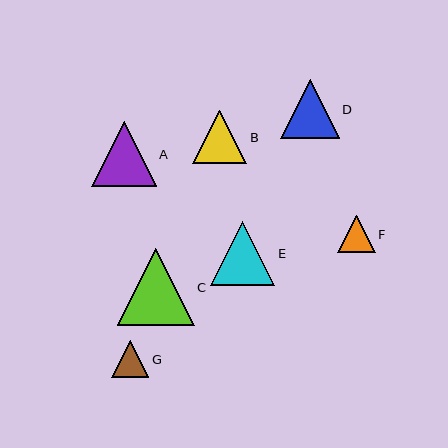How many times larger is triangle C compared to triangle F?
Triangle C is approximately 2.1 times the size of triangle F.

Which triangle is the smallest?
Triangle F is the smallest with a size of approximately 37 pixels.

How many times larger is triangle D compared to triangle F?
Triangle D is approximately 1.6 times the size of triangle F.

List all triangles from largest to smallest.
From largest to smallest: C, A, E, D, B, G, F.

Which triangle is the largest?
Triangle C is the largest with a size of approximately 77 pixels.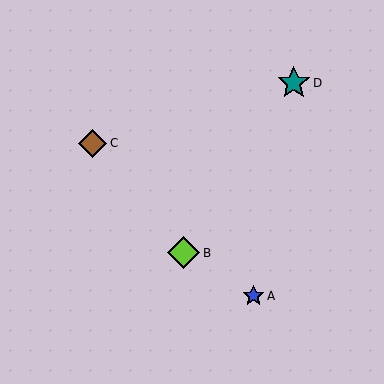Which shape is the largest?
The teal star (labeled D) is the largest.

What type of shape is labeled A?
Shape A is a blue star.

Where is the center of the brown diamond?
The center of the brown diamond is at (93, 143).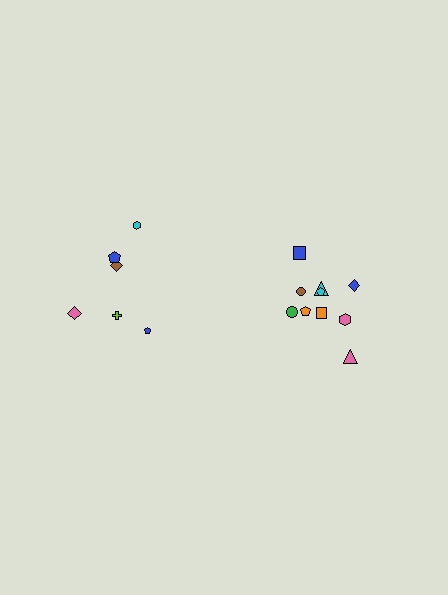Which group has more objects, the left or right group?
The right group.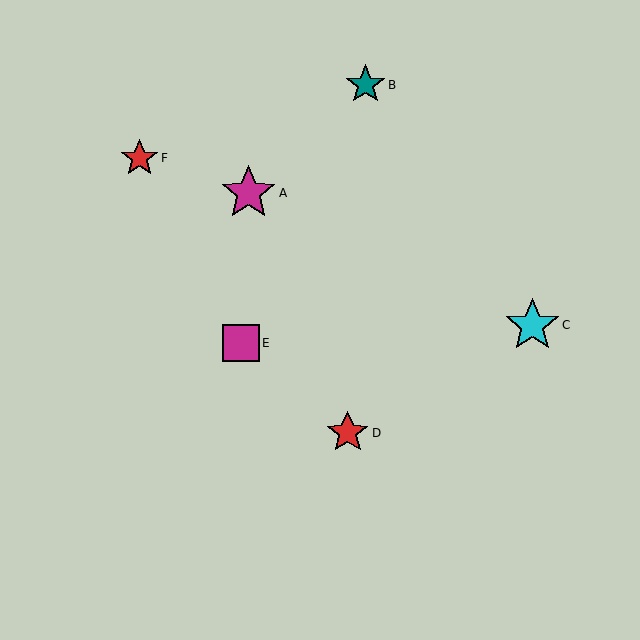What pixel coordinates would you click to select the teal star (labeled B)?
Click at (366, 85) to select the teal star B.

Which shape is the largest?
The magenta star (labeled A) is the largest.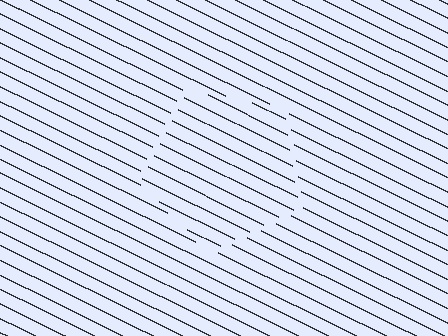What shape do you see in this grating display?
An illusory pentagon. The interior of the shape contains the same grating, shifted by half a period — the contour is defined by the phase discontinuity where line-ends from the inner and outer gratings abut.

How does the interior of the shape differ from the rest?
The interior of the shape contains the same grating, shifted by half a period — the contour is defined by the phase discontinuity where line-ends from the inner and outer gratings abut.